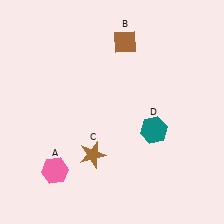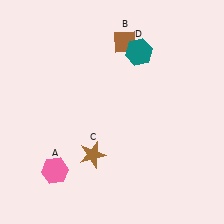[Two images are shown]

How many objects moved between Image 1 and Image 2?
1 object moved between the two images.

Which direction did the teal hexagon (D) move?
The teal hexagon (D) moved up.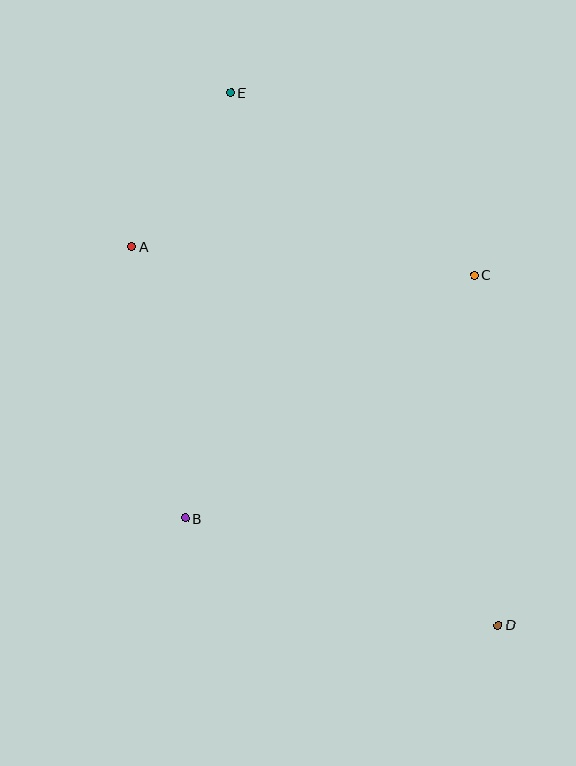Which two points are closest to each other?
Points A and E are closest to each other.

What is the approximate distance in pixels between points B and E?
The distance between B and E is approximately 428 pixels.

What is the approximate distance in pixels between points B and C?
The distance between B and C is approximately 378 pixels.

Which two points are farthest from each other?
Points D and E are farthest from each other.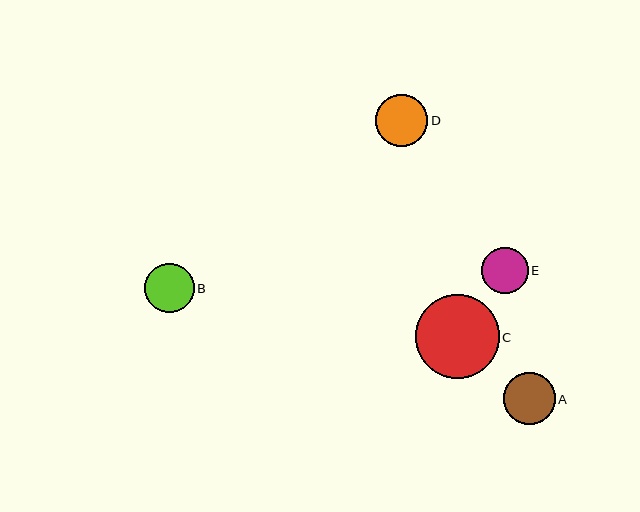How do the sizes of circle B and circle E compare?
Circle B and circle E are approximately the same size.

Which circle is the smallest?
Circle E is the smallest with a size of approximately 46 pixels.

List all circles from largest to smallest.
From largest to smallest: C, A, D, B, E.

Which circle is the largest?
Circle C is the largest with a size of approximately 84 pixels.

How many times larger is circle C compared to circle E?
Circle C is approximately 1.8 times the size of circle E.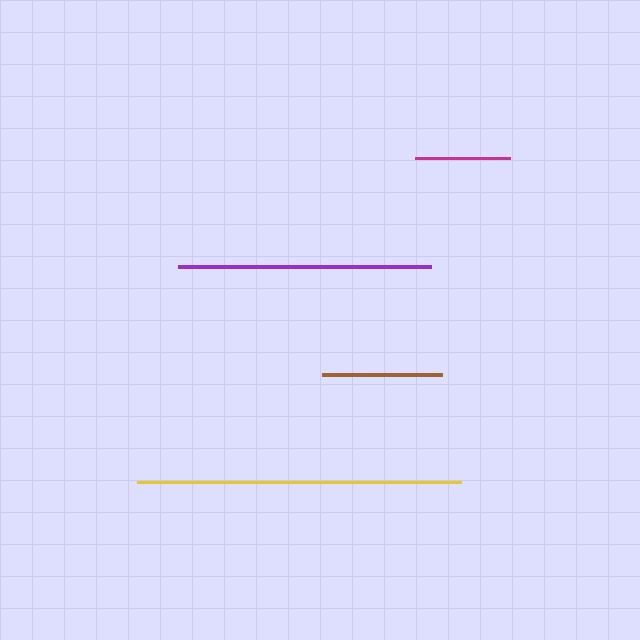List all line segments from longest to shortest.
From longest to shortest: yellow, purple, brown, magenta.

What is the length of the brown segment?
The brown segment is approximately 121 pixels long.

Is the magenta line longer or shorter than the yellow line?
The yellow line is longer than the magenta line.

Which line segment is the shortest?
The magenta line is the shortest at approximately 95 pixels.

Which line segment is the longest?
The yellow line is the longest at approximately 324 pixels.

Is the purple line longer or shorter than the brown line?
The purple line is longer than the brown line.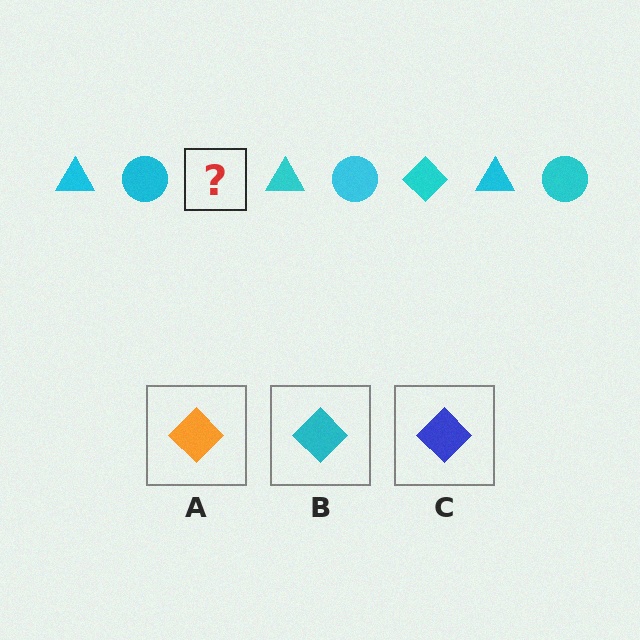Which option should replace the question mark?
Option B.